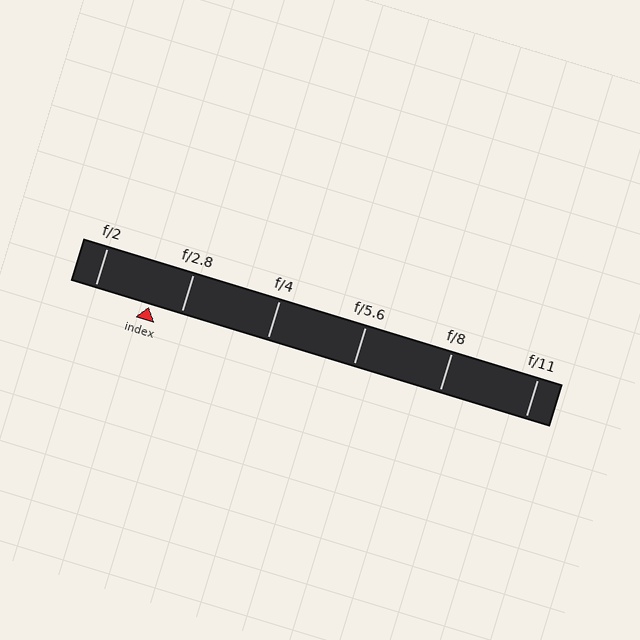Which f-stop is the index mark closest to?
The index mark is closest to f/2.8.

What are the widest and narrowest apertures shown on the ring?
The widest aperture shown is f/2 and the narrowest is f/11.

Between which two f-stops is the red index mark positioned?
The index mark is between f/2 and f/2.8.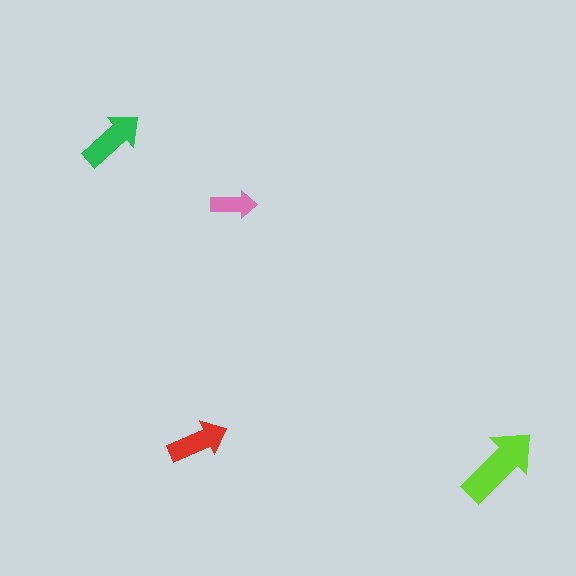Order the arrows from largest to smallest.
the lime one, the green one, the red one, the pink one.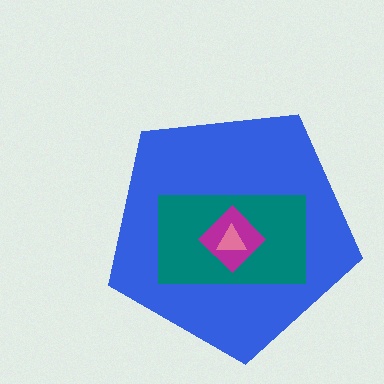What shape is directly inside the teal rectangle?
The magenta diamond.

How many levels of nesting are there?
4.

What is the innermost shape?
The pink triangle.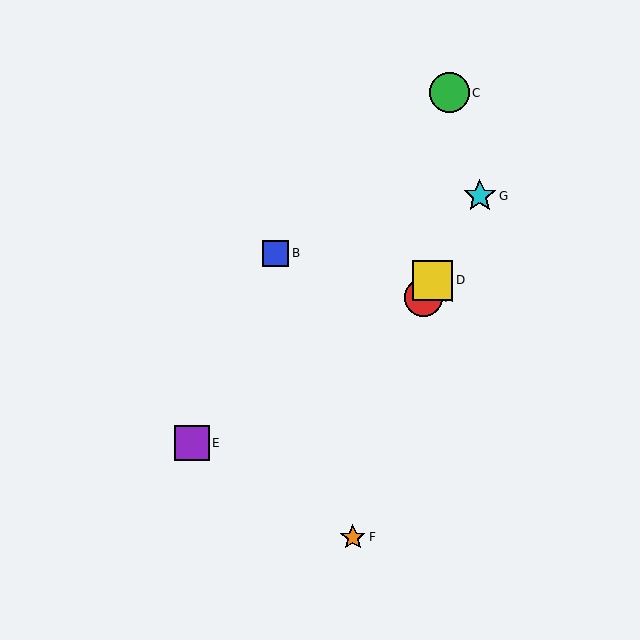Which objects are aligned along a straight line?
Objects A, D, G are aligned along a straight line.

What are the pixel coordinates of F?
Object F is at (353, 537).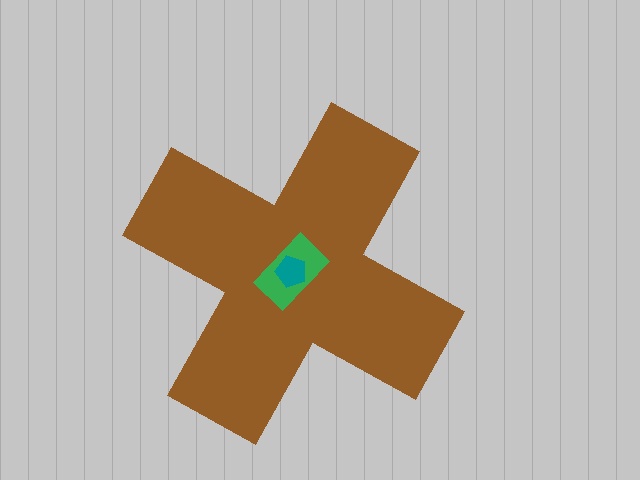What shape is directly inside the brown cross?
The green rectangle.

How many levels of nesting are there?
3.